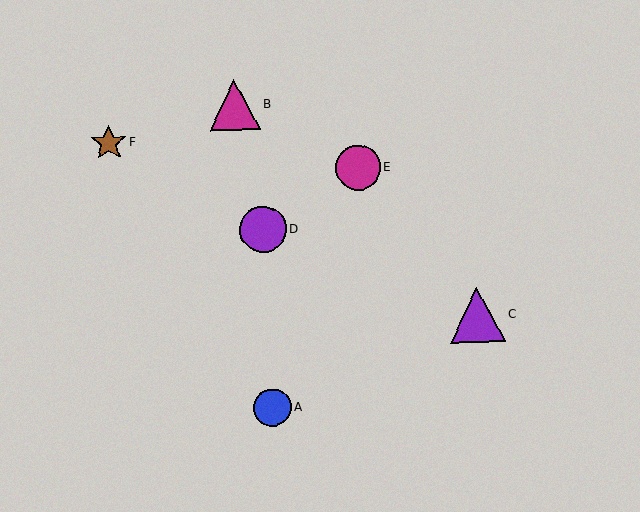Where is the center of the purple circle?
The center of the purple circle is at (263, 230).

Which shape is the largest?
The purple triangle (labeled C) is the largest.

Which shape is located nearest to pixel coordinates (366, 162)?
The magenta circle (labeled E) at (358, 168) is nearest to that location.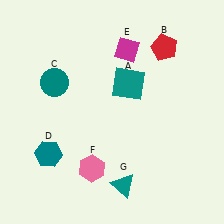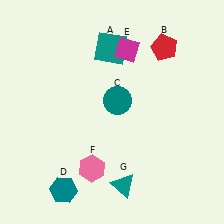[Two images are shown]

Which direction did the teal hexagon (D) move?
The teal hexagon (D) moved down.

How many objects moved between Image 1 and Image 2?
3 objects moved between the two images.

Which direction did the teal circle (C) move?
The teal circle (C) moved right.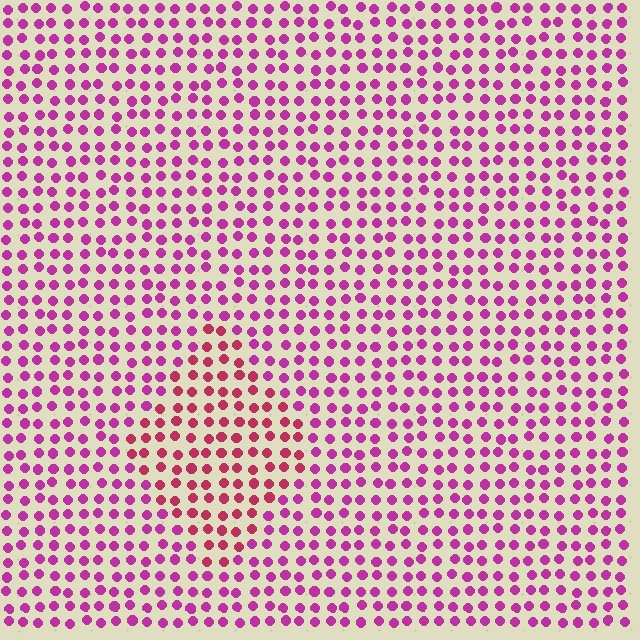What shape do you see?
I see a diamond.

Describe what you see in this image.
The image is filled with small magenta elements in a uniform arrangement. A diamond-shaped region is visible where the elements are tinted to a slightly different hue, forming a subtle color boundary.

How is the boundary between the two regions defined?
The boundary is defined purely by a slight shift in hue (about 30 degrees). Spacing, size, and orientation are identical on both sides.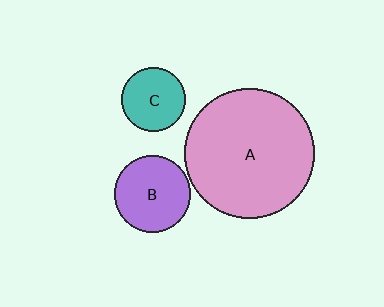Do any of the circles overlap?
No, none of the circles overlap.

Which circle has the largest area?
Circle A (pink).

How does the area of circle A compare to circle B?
Approximately 2.9 times.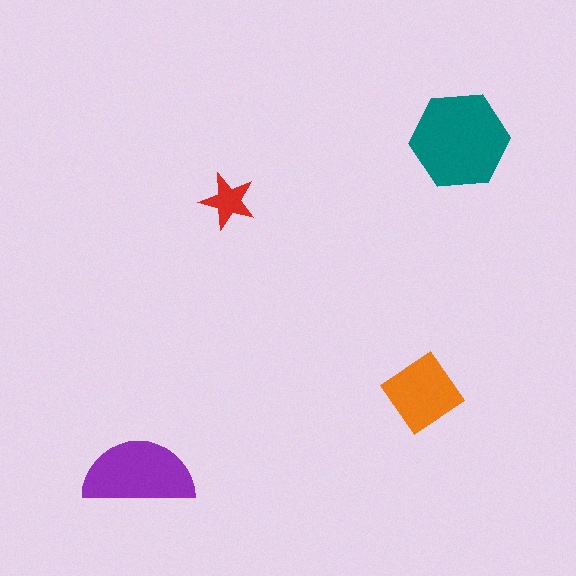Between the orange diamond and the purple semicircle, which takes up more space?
The purple semicircle.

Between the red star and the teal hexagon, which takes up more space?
The teal hexagon.